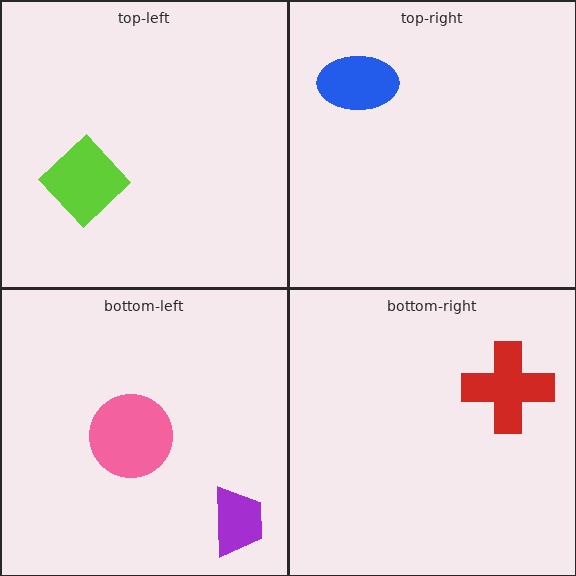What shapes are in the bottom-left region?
The pink circle, the purple trapezoid.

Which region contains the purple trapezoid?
The bottom-left region.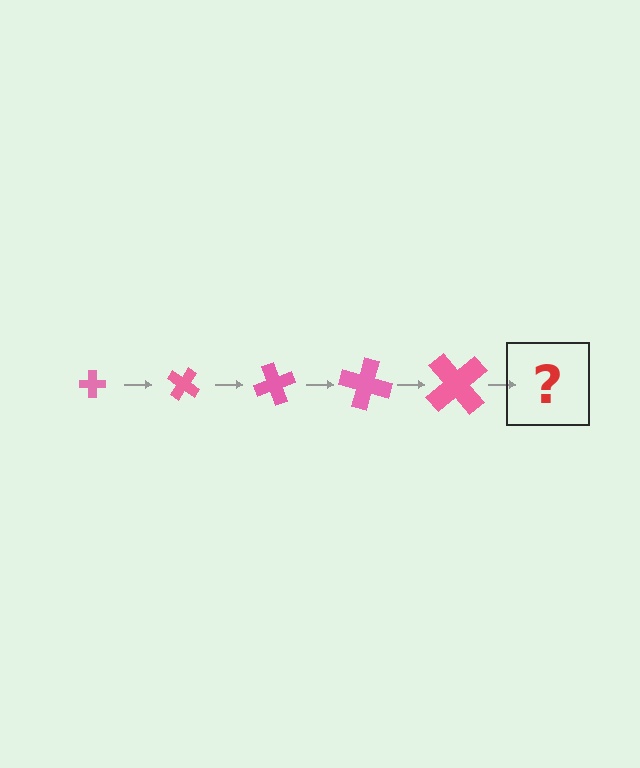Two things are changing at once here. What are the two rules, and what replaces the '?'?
The two rules are that the cross grows larger each step and it rotates 35 degrees each step. The '?' should be a cross, larger than the previous one and rotated 175 degrees from the start.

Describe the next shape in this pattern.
It should be a cross, larger than the previous one and rotated 175 degrees from the start.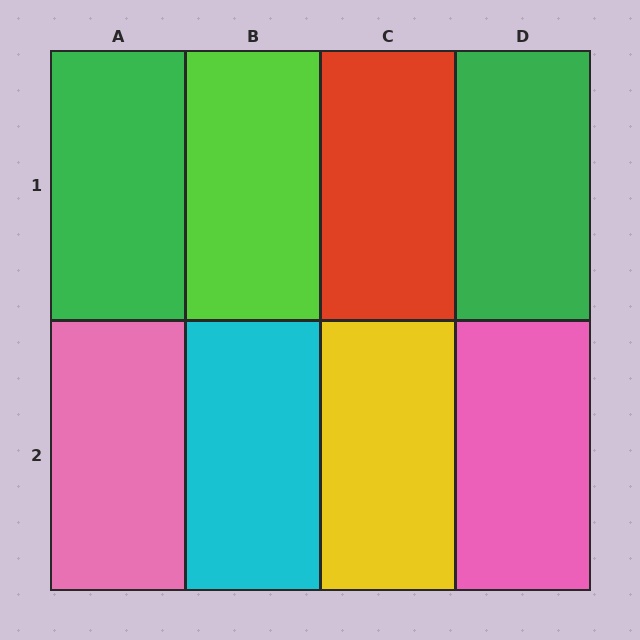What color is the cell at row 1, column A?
Green.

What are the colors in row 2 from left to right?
Pink, cyan, yellow, pink.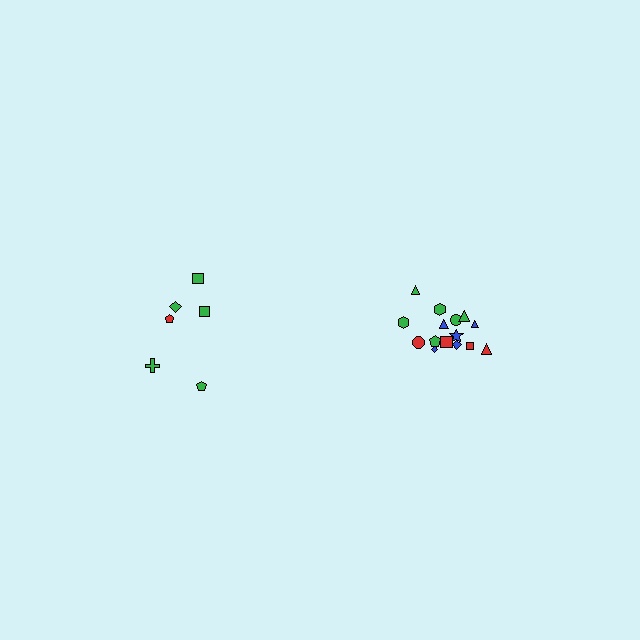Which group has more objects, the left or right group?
The right group.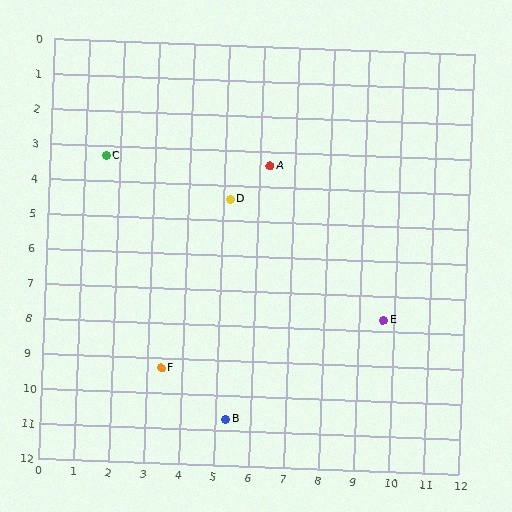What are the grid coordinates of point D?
Point D is at approximately (5.2, 4.4).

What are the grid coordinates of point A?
Point A is at approximately (6.3, 3.4).